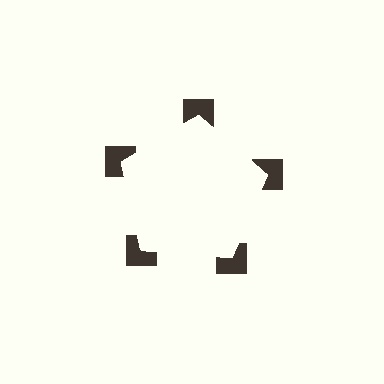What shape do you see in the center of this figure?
An illusory pentagon — its edges are inferred from the aligned wedge cuts in the notched squares, not physically drawn.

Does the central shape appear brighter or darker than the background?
It typically appears slightly brighter than the background, even though no actual brightness change is drawn.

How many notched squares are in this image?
There are 5 — one at each vertex of the illusory pentagon.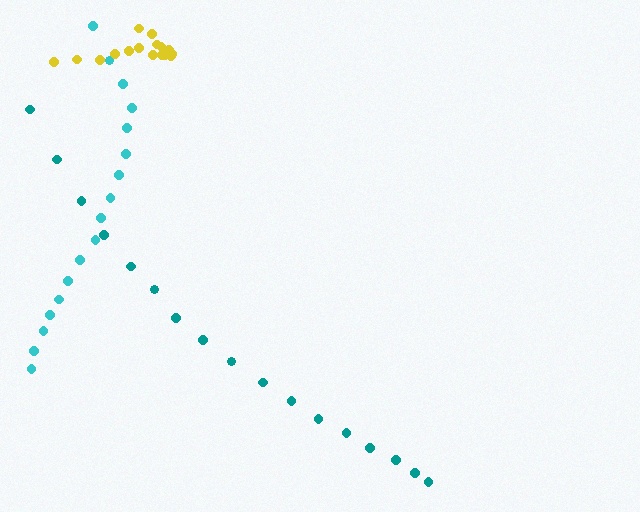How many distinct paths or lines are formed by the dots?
There are 3 distinct paths.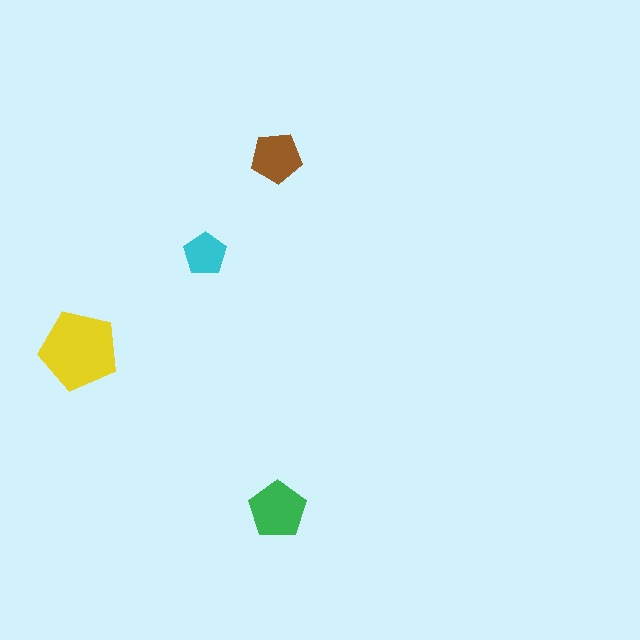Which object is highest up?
The brown pentagon is topmost.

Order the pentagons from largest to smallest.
the yellow one, the green one, the brown one, the cyan one.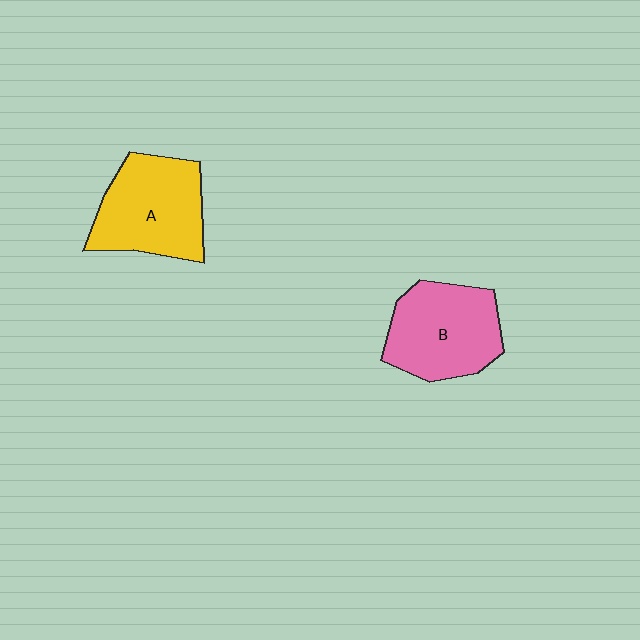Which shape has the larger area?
Shape A (yellow).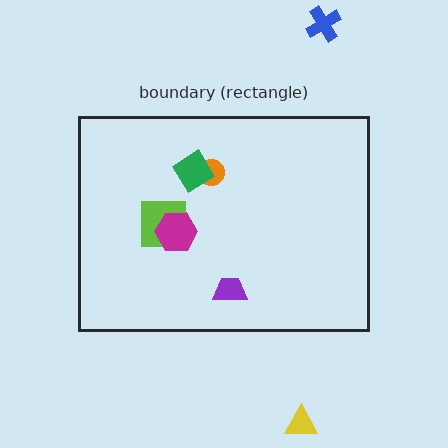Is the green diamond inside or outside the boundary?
Inside.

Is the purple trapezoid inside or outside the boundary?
Inside.